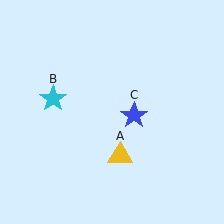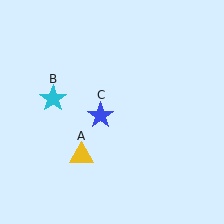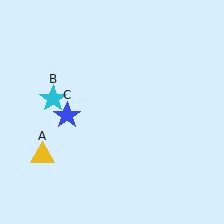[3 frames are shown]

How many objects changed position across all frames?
2 objects changed position: yellow triangle (object A), blue star (object C).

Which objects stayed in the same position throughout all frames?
Cyan star (object B) remained stationary.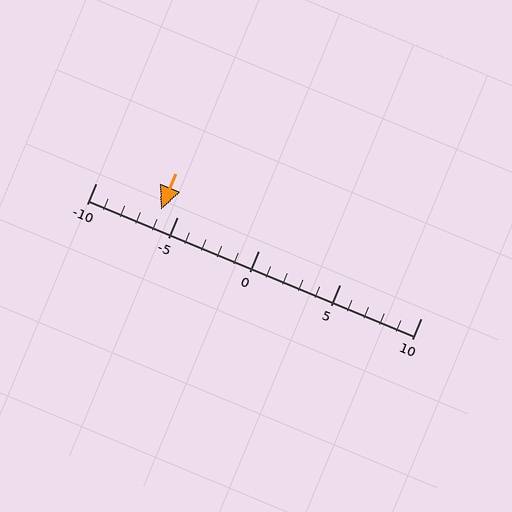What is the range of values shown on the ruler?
The ruler shows values from -10 to 10.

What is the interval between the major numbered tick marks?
The major tick marks are spaced 5 units apart.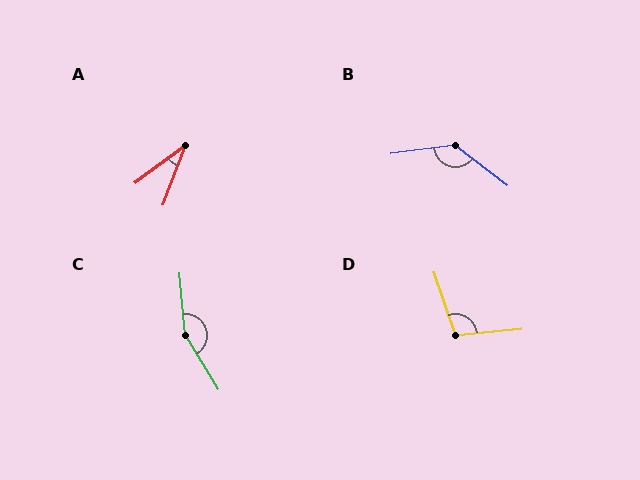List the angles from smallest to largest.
A (33°), D (103°), B (135°), C (154°).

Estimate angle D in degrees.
Approximately 103 degrees.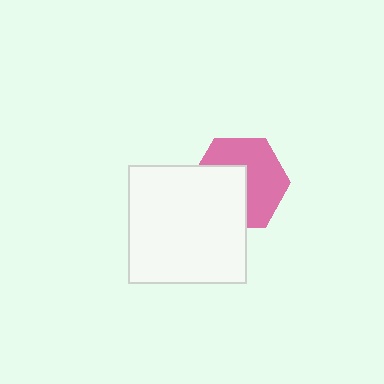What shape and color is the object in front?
The object in front is a white square.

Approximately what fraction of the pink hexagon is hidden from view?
Roughly 43% of the pink hexagon is hidden behind the white square.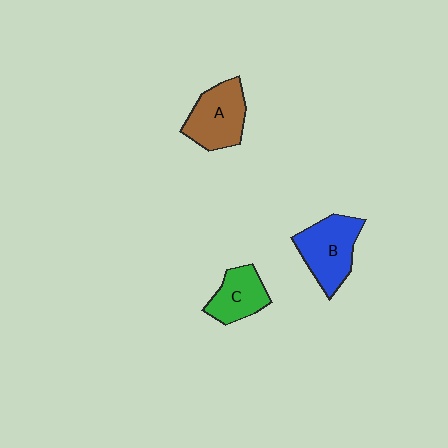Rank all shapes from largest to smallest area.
From largest to smallest: B (blue), A (brown), C (green).